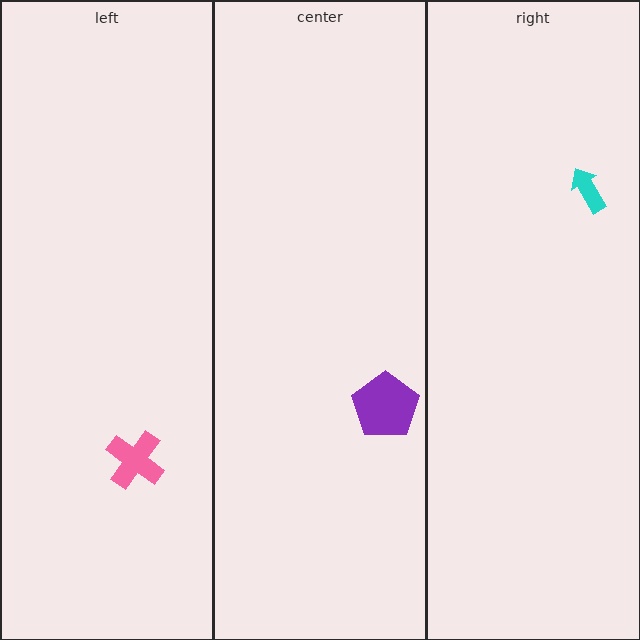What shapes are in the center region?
The purple pentagon.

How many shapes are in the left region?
1.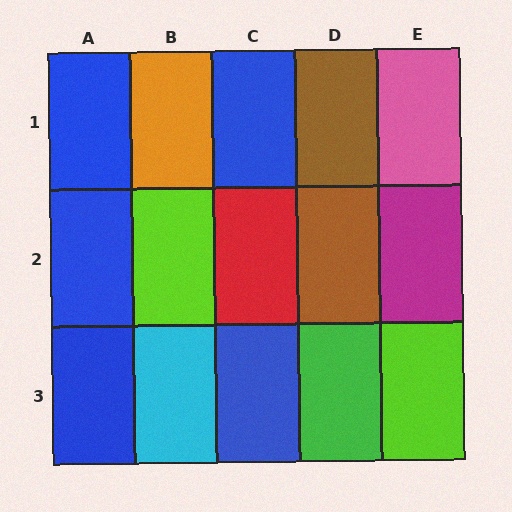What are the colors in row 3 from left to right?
Blue, cyan, blue, green, lime.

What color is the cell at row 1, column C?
Blue.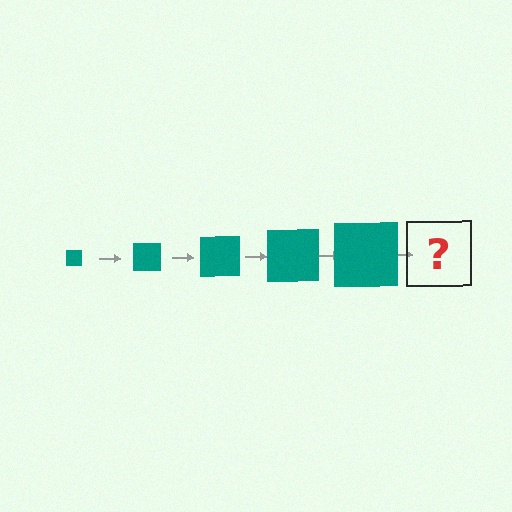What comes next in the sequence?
The next element should be a teal square, larger than the previous one.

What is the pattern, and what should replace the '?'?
The pattern is that the square gets progressively larger each step. The '?' should be a teal square, larger than the previous one.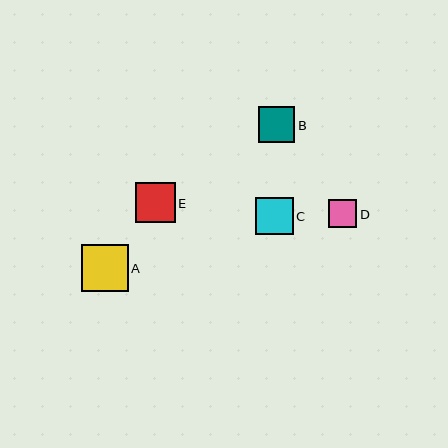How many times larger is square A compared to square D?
Square A is approximately 1.7 times the size of square D.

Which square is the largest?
Square A is the largest with a size of approximately 47 pixels.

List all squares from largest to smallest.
From largest to smallest: A, E, C, B, D.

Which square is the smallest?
Square D is the smallest with a size of approximately 28 pixels.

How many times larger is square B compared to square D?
Square B is approximately 1.3 times the size of square D.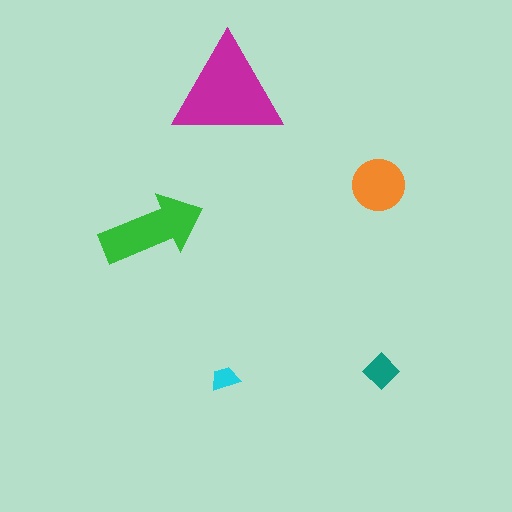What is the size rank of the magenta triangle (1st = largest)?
1st.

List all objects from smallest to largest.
The cyan trapezoid, the teal diamond, the orange circle, the green arrow, the magenta triangle.